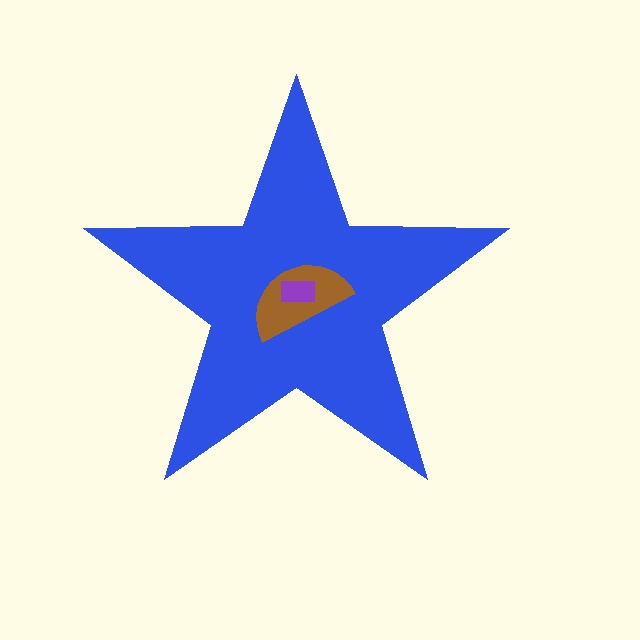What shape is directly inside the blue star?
The brown semicircle.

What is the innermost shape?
The purple rectangle.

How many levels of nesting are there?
3.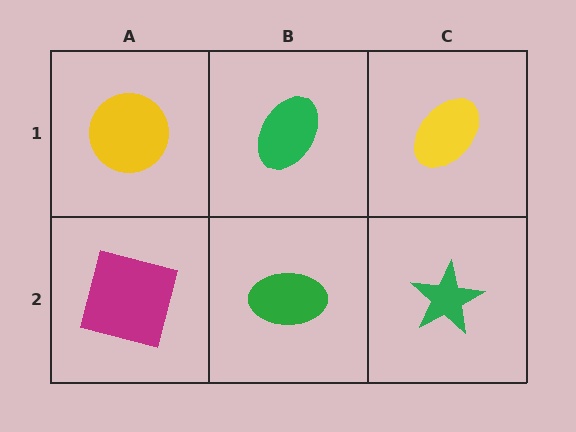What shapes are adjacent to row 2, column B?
A green ellipse (row 1, column B), a magenta square (row 2, column A), a green star (row 2, column C).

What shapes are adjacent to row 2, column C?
A yellow ellipse (row 1, column C), a green ellipse (row 2, column B).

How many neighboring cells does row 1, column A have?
2.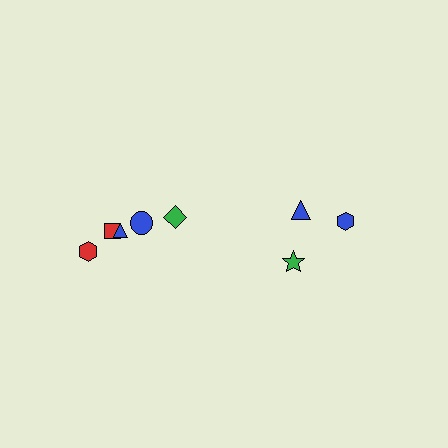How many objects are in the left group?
There are 5 objects.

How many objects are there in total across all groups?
There are 8 objects.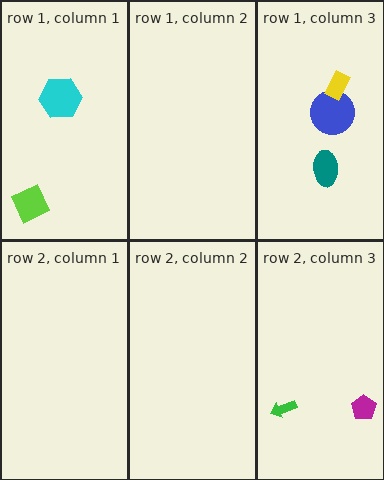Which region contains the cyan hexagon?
The row 1, column 1 region.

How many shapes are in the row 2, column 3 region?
2.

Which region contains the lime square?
The row 1, column 1 region.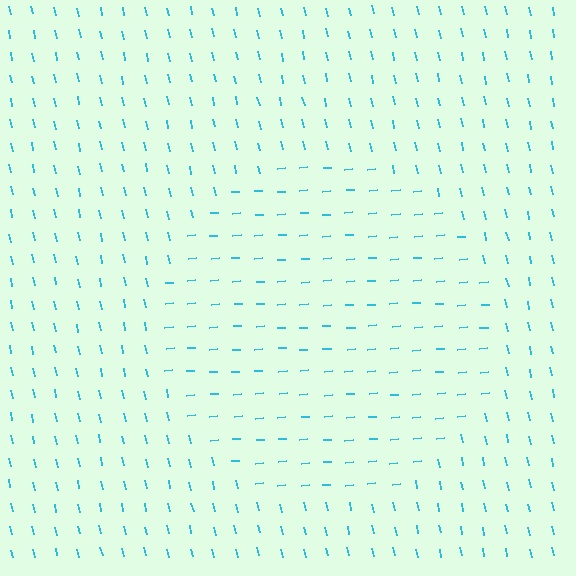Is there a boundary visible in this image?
Yes, there is a texture boundary formed by a change in line orientation.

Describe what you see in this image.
The image is filled with small cyan line segments. A circle region in the image has lines oriented differently from the surrounding lines, creating a visible texture boundary.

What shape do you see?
I see a circle.